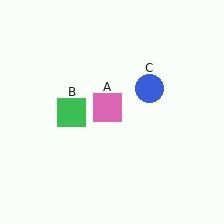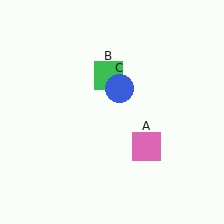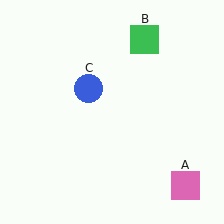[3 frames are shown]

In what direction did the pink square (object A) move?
The pink square (object A) moved down and to the right.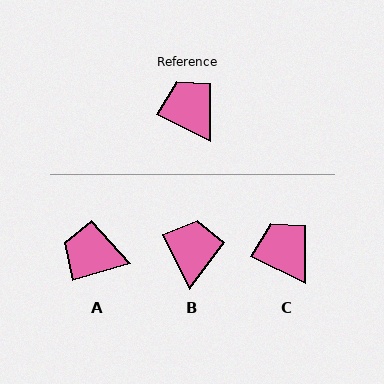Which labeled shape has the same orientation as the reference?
C.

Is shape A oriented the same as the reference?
No, it is off by about 43 degrees.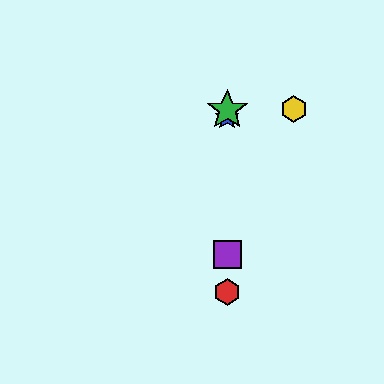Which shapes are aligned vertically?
The red hexagon, the blue star, the green star, the purple square are aligned vertically.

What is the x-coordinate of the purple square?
The purple square is at x≈227.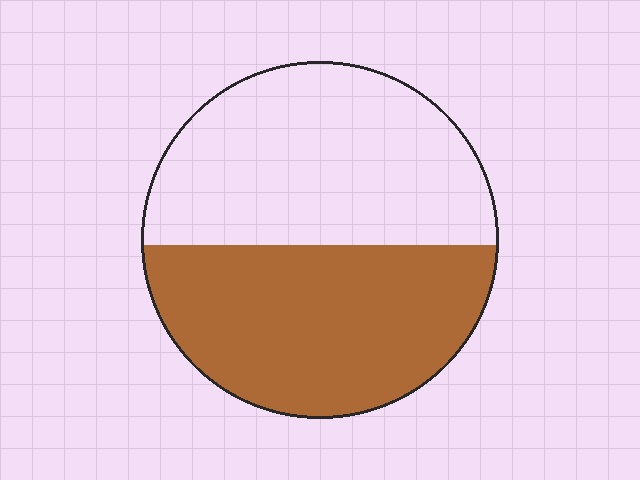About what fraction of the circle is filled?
About one half (1/2).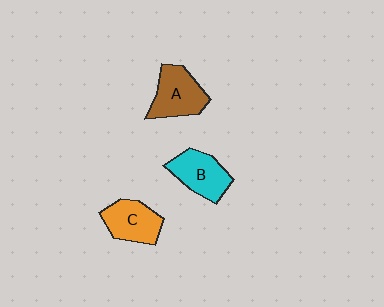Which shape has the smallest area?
Shape C (orange).